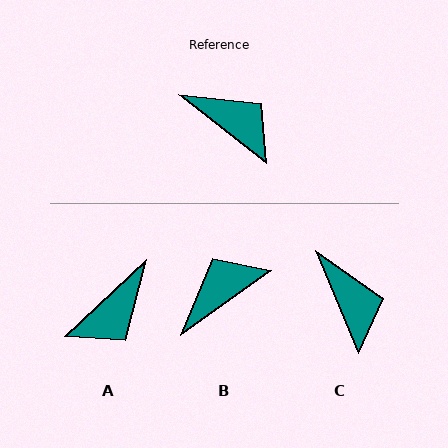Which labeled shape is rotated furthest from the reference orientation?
A, about 99 degrees away.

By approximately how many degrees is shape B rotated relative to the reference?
Approximately 74 degrees counter-clockwise.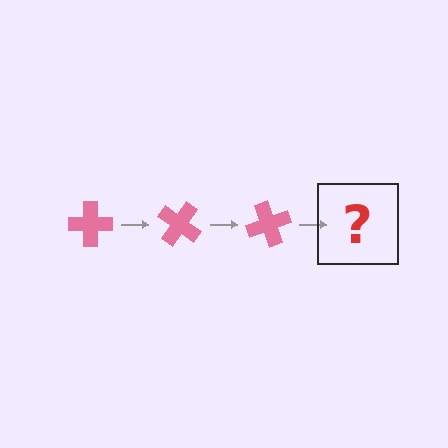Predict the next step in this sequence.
The next step is a pink cross rotated 105 degrees.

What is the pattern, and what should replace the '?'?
The pattern is that the cross rotates 35 degrees each step. The '?' should be a pink cross rotated 105 degrees.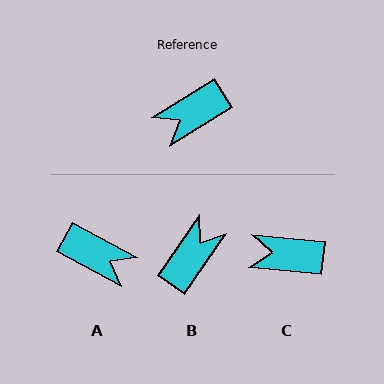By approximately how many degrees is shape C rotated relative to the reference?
Approximately 38 degrees clockwise.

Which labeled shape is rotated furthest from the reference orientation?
B, about 156 degrees away.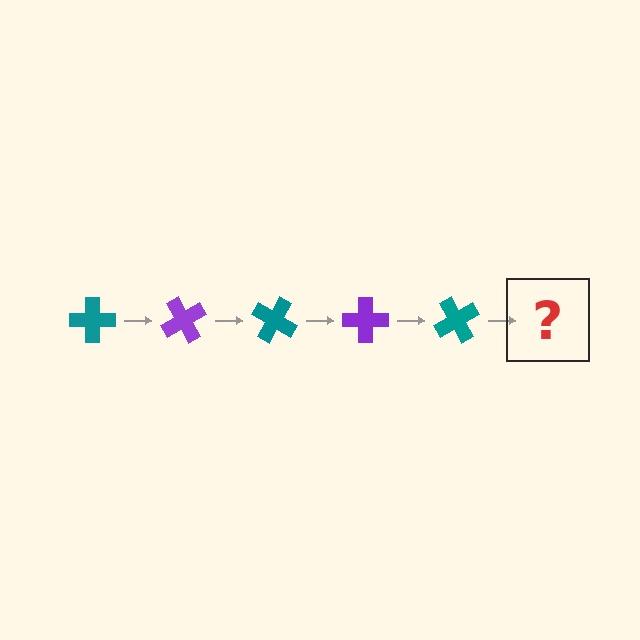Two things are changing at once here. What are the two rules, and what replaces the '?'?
The two rules are that it rotates 60 degrees each step and the color cycles through teal and purple. The '?' should be a purple cross, rotated 300 degrees from the start.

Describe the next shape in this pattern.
It should be a purple cross, rotated 300 degrees from the start.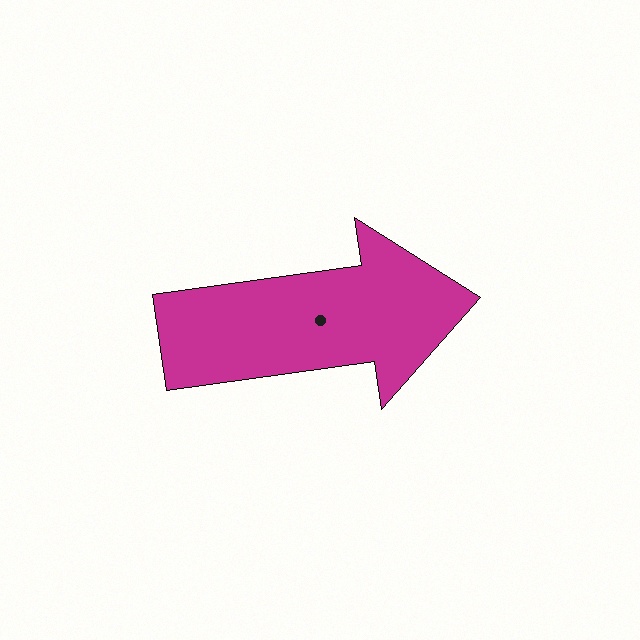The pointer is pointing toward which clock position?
Roughly 3 o'clock.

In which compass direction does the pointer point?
East.